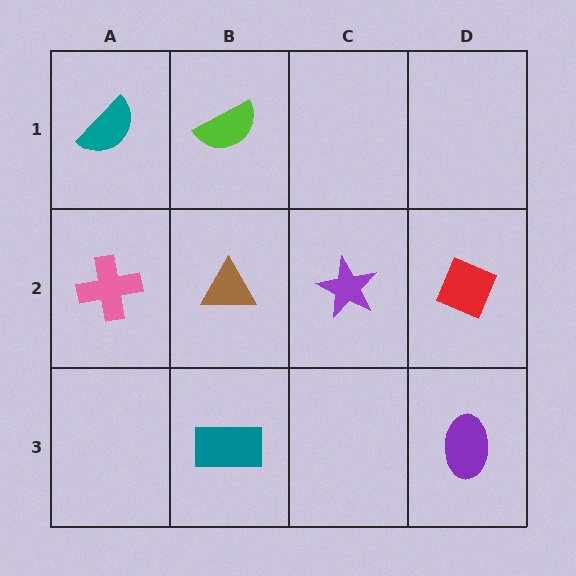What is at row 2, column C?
A purple star.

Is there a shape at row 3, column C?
No, that cell is empty.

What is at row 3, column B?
A teal rectangle.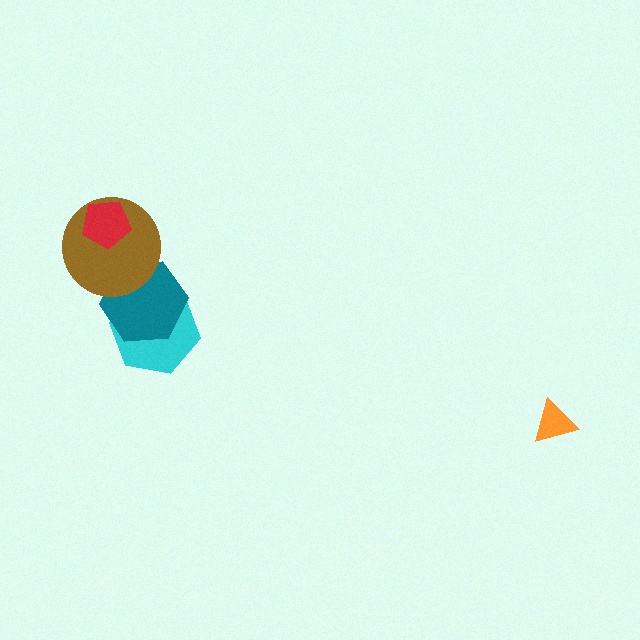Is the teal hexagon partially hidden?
Yes, it is partially covered by another shape.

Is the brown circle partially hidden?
Yes, it is partially covered by another shape.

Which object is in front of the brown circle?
The red pentagon is in front of the brown circle.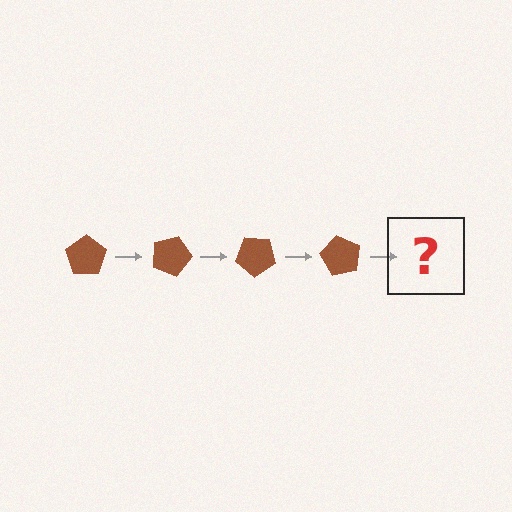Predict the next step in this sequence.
The next step is a brown pentagon rotated 80 degrees.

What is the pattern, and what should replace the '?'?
The pattern is that the pentagon rotates 20 degrees each step. The '?' should be a brown pentagon rotated 80 degrees.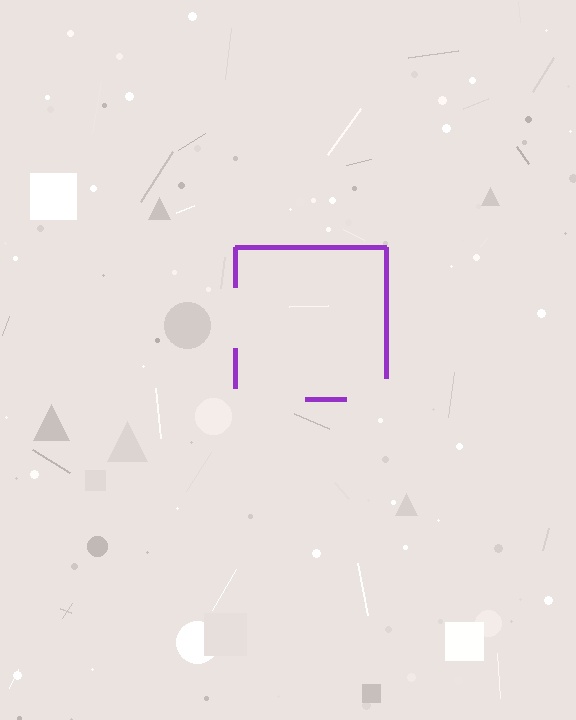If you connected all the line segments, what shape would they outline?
They would outline a square.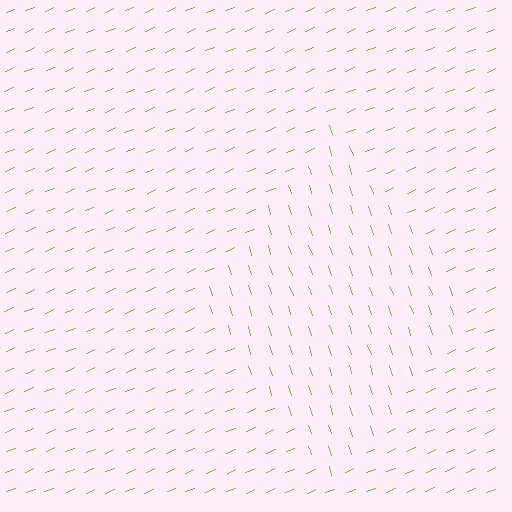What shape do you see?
I see a diamond.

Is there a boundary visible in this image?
Yes, there is a texture boundary formed by a change in line orientation.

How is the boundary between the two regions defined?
The boundary is defined purely by a change in line orientation (approximately 86 degrees difference). All lines are the same color and thickness.